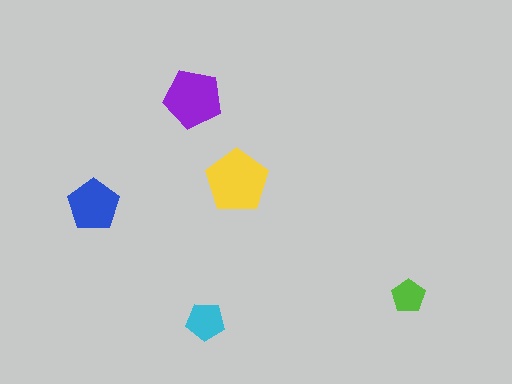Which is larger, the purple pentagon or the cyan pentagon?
The purple one.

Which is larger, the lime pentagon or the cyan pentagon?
The cyan one.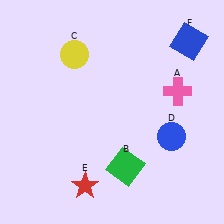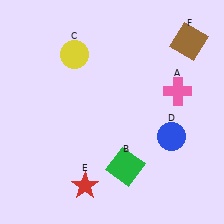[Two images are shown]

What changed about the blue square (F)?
In Image 1, F is blue. In Image 2, it changed to brown.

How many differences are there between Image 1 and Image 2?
There is 1 difference between the two images.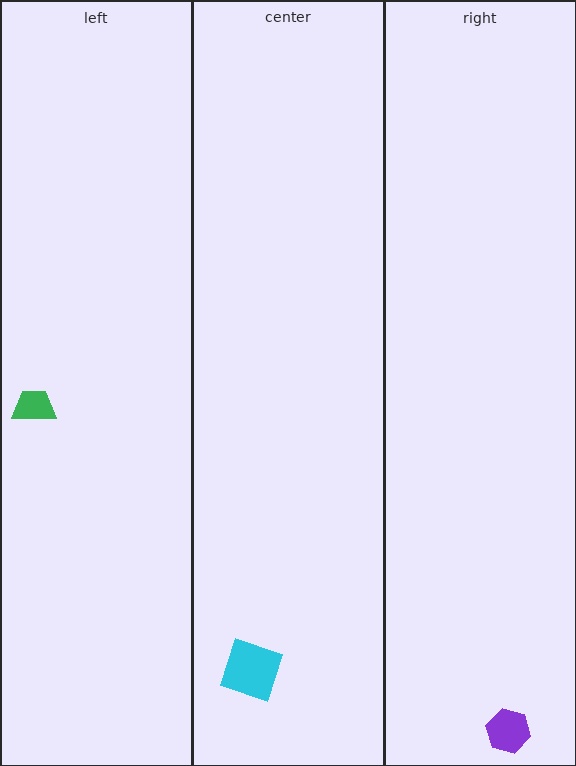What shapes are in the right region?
The purple hexagon.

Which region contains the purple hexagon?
The right region.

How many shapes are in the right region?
1.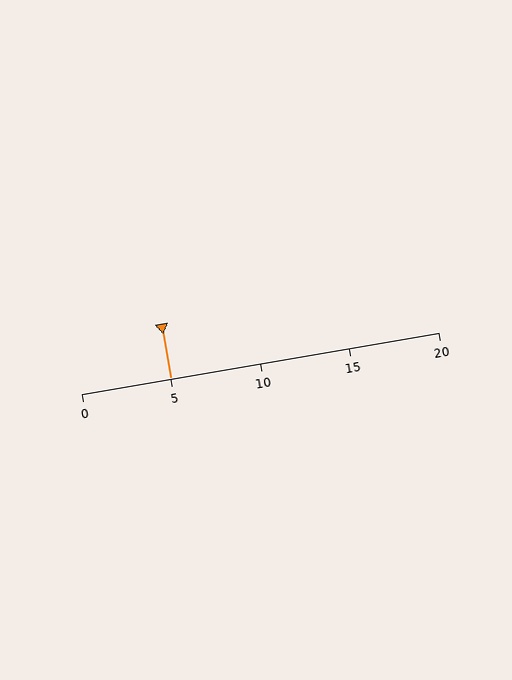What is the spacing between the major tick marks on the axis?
The major ticks are spaced 5 apart.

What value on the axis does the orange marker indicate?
The marker indicates approximately 5.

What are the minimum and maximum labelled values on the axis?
The axis runs from 0 to 20.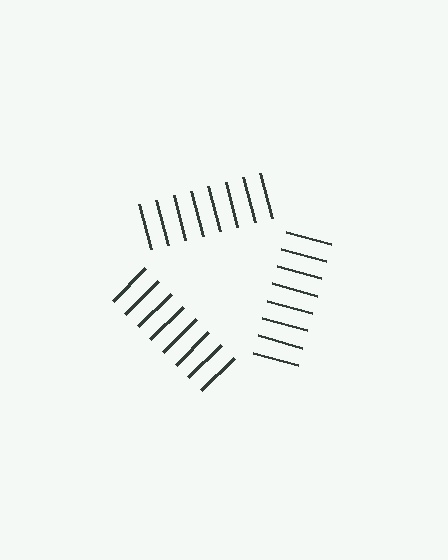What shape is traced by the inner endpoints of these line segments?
An illusory triangle — the line segments terminate on its edges but no continuous stroke is drawn.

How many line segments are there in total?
24 — 8 along each of the 3 edges.